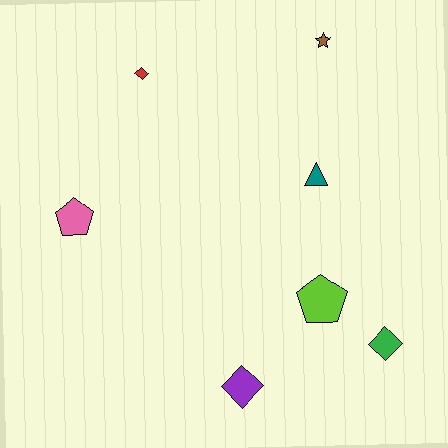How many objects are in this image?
There are 7 objects.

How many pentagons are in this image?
There are 2 pentagons.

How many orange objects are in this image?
There are no orange objects.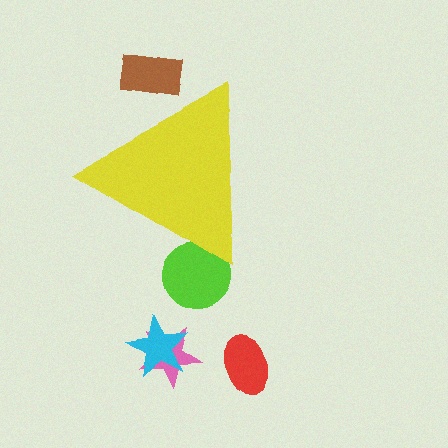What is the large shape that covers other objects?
A yellow triangle.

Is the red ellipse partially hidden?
No, the red ellipse is fully visible.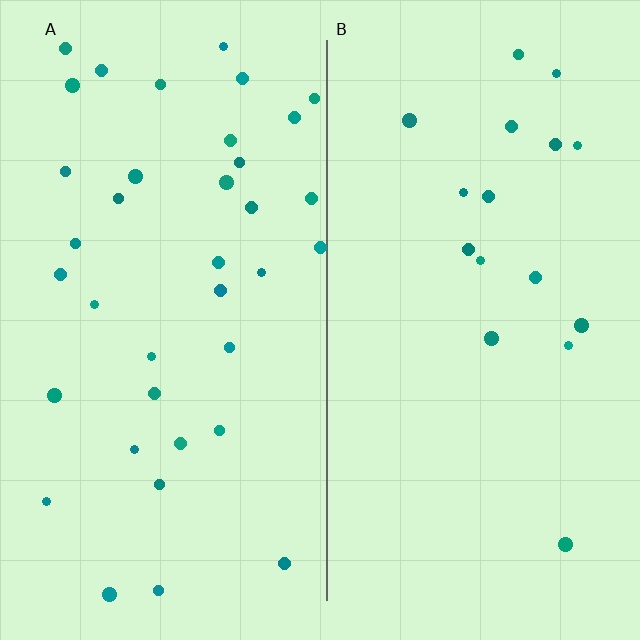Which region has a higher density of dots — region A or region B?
A (the left).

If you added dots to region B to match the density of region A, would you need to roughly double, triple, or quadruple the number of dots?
Approximately double.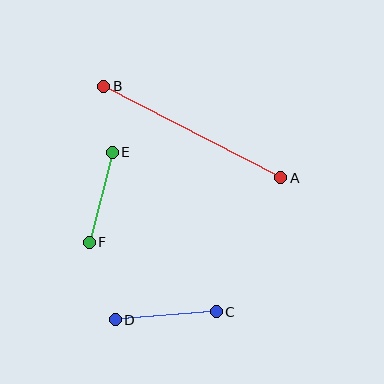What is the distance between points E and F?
The distance is approximately 93 pixels.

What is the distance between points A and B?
The distance is approximately 200 pixels.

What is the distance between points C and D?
The distance is approximately 101 pixels.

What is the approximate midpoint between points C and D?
The midpoint is at approximately (166, 316) pixels.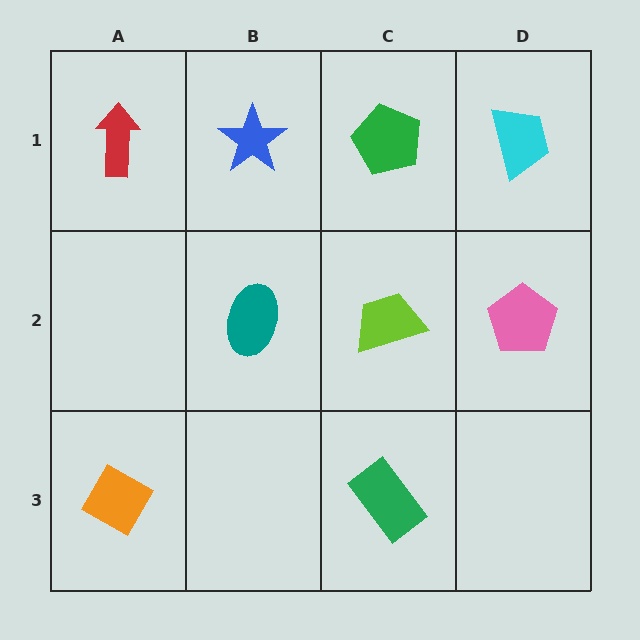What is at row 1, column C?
A green pentagon.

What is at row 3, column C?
A green rectangle.